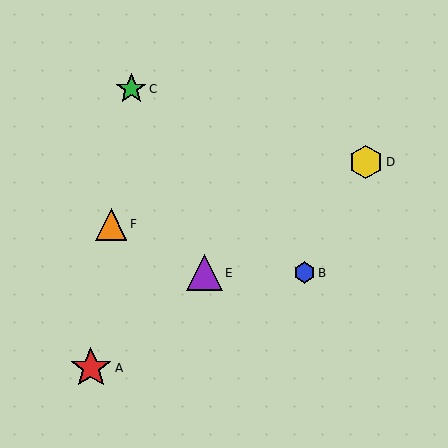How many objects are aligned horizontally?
2 objects (B, E) are aligned horizontally.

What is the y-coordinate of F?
Object F is at y≈224.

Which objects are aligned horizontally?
Objects B, E are aligned horizontally.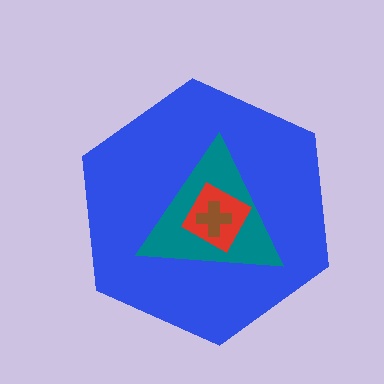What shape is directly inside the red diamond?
The brown cross.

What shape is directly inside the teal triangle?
The red diamond.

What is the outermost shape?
The blue hexagon.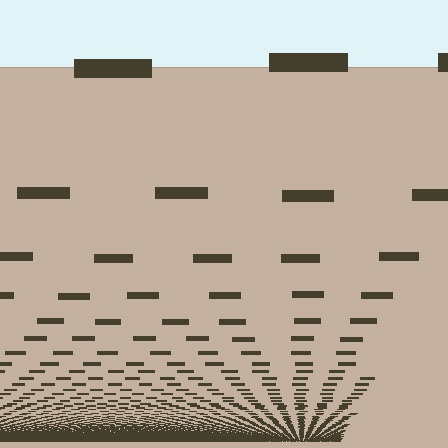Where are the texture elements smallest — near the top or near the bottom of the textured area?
Near the bottom.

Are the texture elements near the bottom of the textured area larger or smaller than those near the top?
Smaller. The gradient is inverted — elements near the bottom are smaller and denser.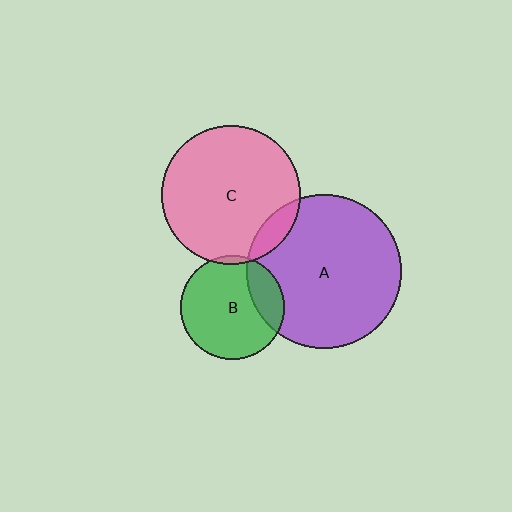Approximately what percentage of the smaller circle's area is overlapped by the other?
Approximately 20%.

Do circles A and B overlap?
Yes.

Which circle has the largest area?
Circle A (purple).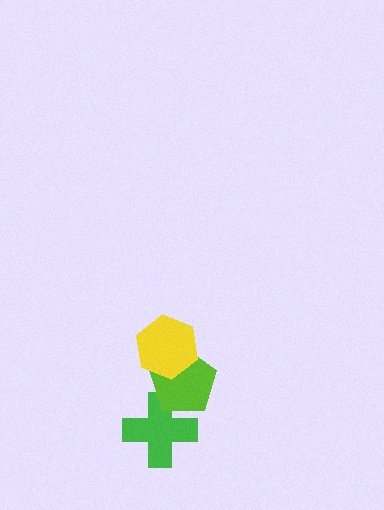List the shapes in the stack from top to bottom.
From top to bottom: the yellow hexagon, the lime pentagon, the green cross.